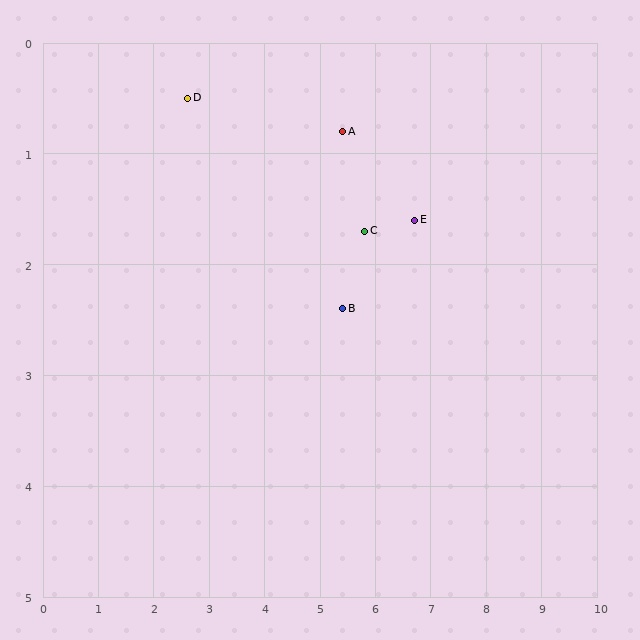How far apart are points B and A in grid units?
Points B and A are about 1.6 grid units apart.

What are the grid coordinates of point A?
Point A is at approximately (5.4, 0.8).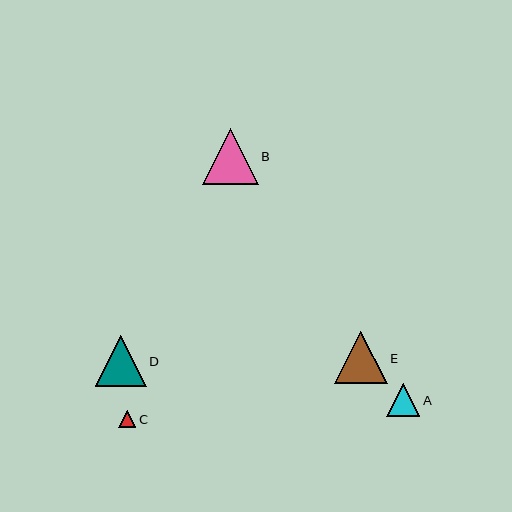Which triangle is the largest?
Triangle B is the largest with a size of approximately 56 pixels.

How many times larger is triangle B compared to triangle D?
Triangle B is approximately 1.1 times the size of triangle D.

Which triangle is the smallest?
Triangle C is the smallest with a size of approximately 17 pixels.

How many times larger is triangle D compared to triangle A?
Triangle D is approximately 1.5 times the size of triangle A.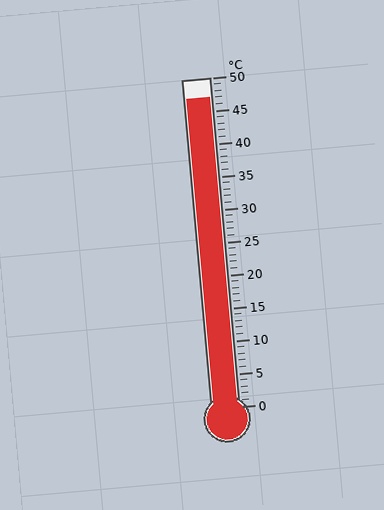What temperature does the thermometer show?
The thermometer shows approximately 47°C.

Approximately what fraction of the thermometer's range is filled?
The thermometer is filled to approximately 95% of its range.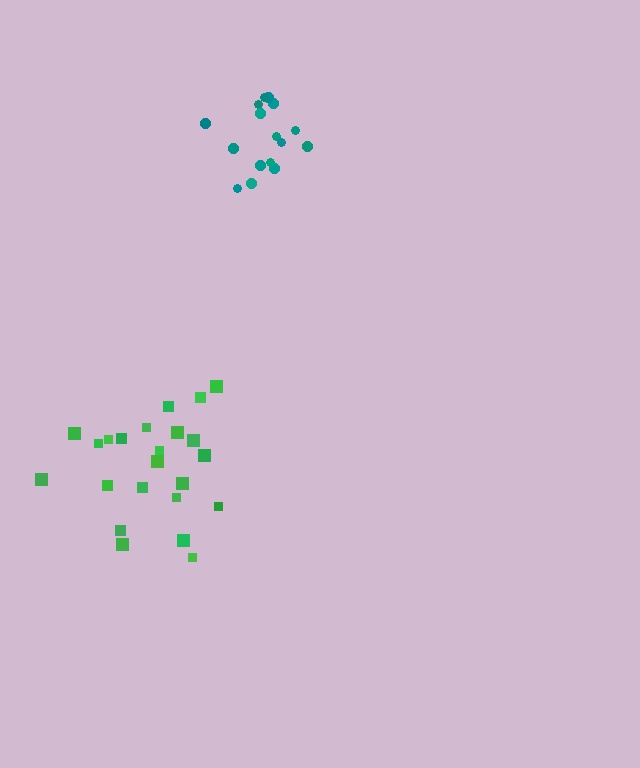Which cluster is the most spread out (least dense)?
Green.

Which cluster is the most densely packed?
Teal.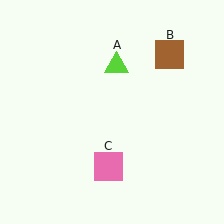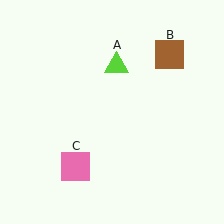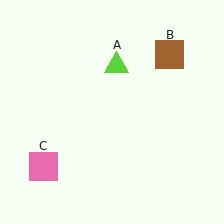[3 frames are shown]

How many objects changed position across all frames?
1 object changed position: pink square (object C).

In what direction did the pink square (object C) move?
The pink square (object C) moved left.